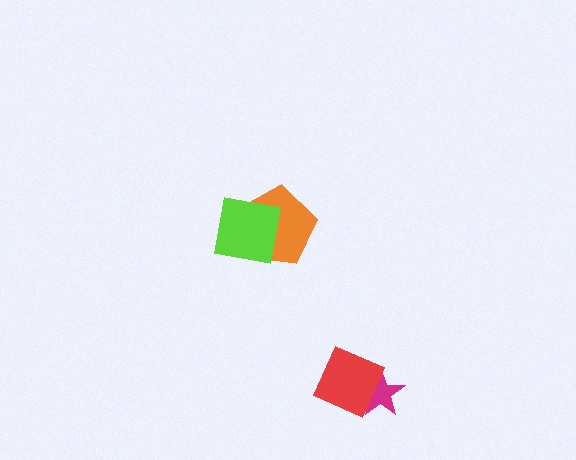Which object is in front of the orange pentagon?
The lime square is in front of the orange pentagon.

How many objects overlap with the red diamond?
1 object overlaps with the red diamond.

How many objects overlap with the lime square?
1 object overlaps with the lime square.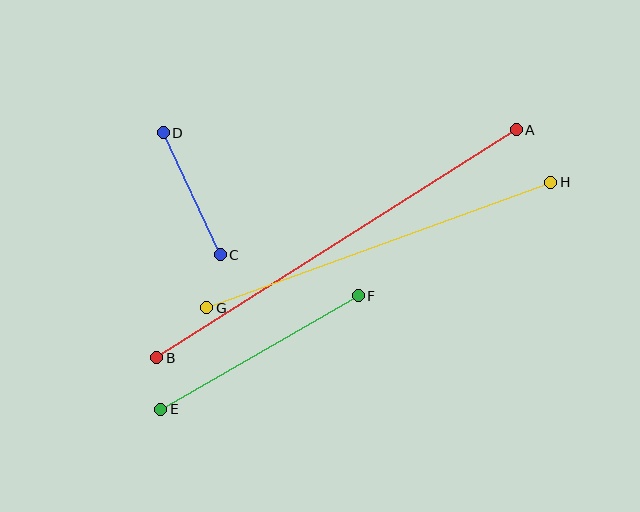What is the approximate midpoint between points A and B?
The midpoint is at approximately (337, 244) pixels.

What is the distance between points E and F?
The distance is approximately 228 pixels.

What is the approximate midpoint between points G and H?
The midpoint is at approximately (379, 245) pixels.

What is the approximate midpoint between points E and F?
The midpoint is at approximately (259, 353) pixels.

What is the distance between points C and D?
The distance is approximately 135 pixels.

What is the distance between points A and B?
The distance is approximately 426 pixels.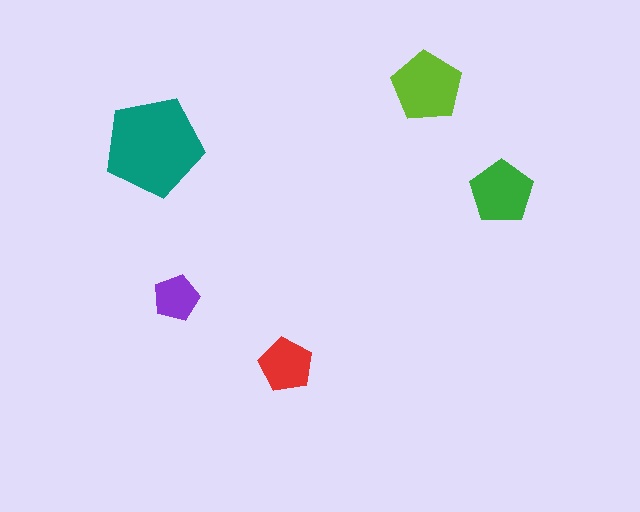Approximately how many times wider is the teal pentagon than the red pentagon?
About 2 times wider.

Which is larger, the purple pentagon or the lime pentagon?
The lime one.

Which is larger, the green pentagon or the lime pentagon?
The lime one.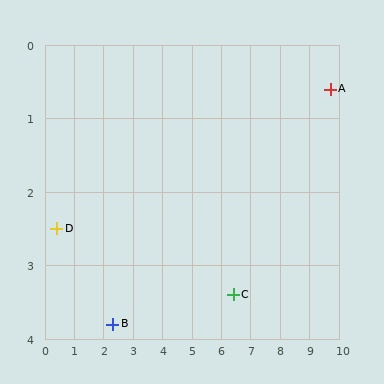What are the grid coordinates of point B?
Point B is at approximately (2.3, 3.8).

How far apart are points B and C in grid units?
Points B and C are about 4.1 grid units apart.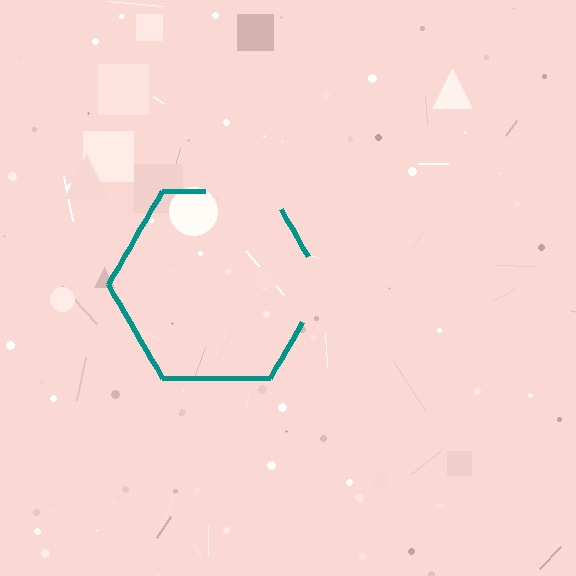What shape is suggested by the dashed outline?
The dashed outline suggests a hexagon.